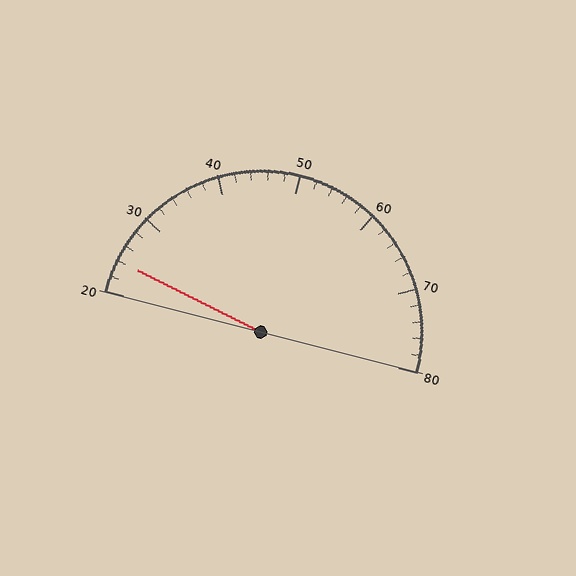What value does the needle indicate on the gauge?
The needle indicates approximately 24.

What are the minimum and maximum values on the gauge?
The gauge ranges from 20 to 80.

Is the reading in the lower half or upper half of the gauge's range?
The reading is in the lower half of the range (20 to 80).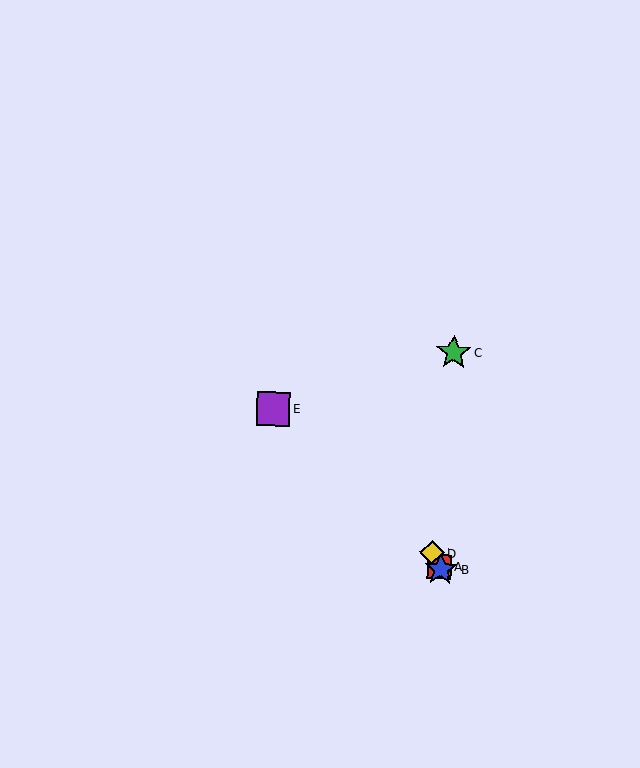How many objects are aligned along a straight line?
3 objects (A, B, D) are aligned along a straight line.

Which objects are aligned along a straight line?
Objects A, B, D are aligned along a straight line.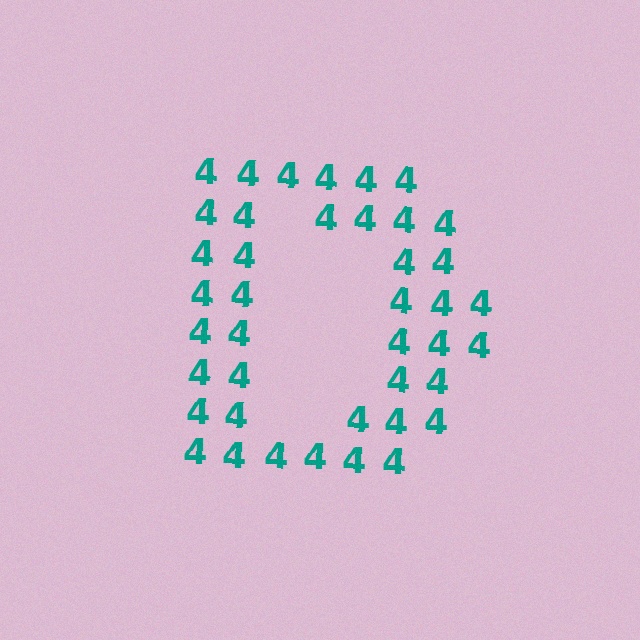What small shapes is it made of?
It is made of small digit 4's.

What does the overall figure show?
The overall figure shows the letter D.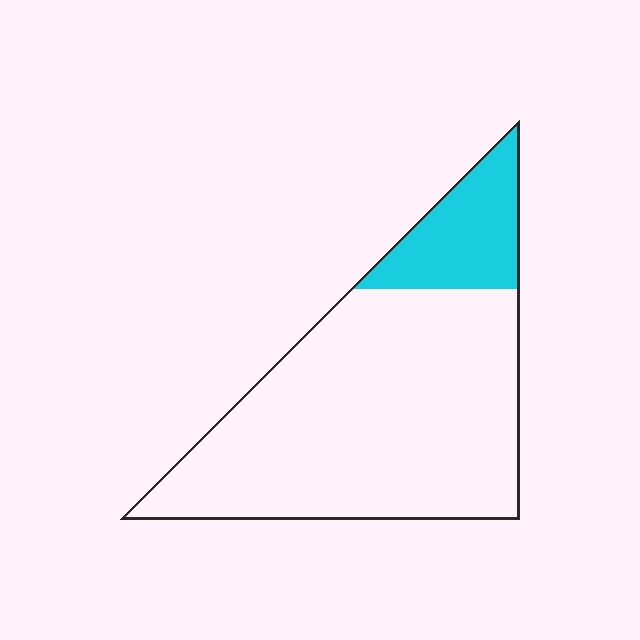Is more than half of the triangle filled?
No.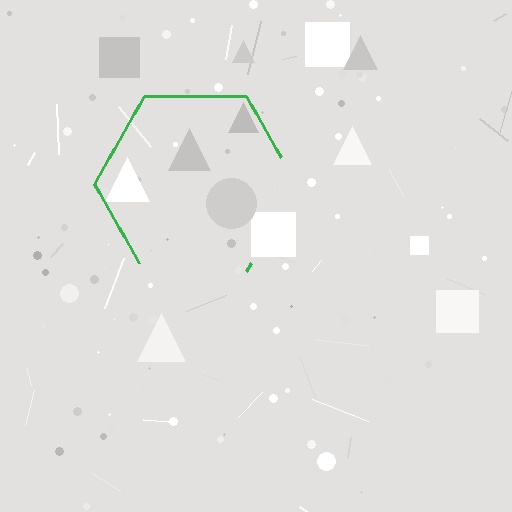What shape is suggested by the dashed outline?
The dashed outline suggests a hexagon.